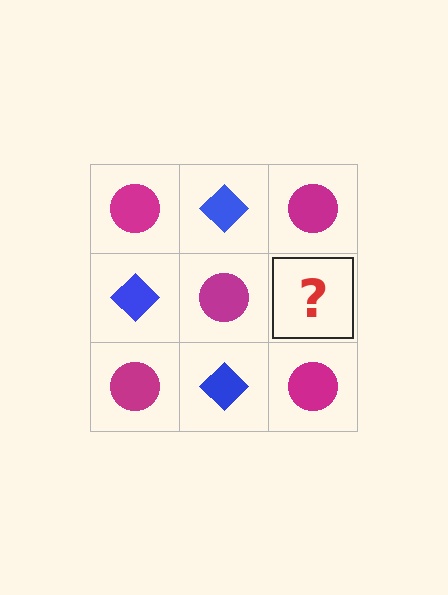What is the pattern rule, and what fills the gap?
The rule is that it alternates magenta circle and blue diamond in a checkerboard pattern. The gap should be filled with a blue diamond.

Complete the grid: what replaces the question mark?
The question mark should be replaced with a blue diamond.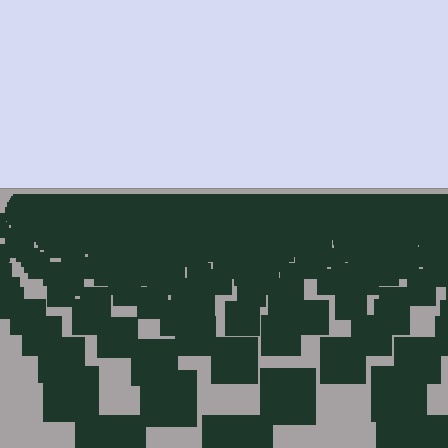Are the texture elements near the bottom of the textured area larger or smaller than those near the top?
Larger. Near the bottom, elements are closer to the viewer and appear at a bigger on-screen size.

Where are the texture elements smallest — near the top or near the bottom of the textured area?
Near the top.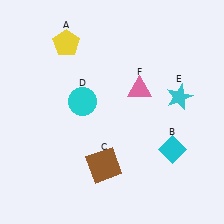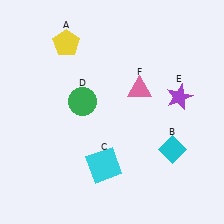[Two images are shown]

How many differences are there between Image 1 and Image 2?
There are 3 differences between the two images.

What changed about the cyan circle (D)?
In Image 1, D is cyan. In Image 2, it changed to green.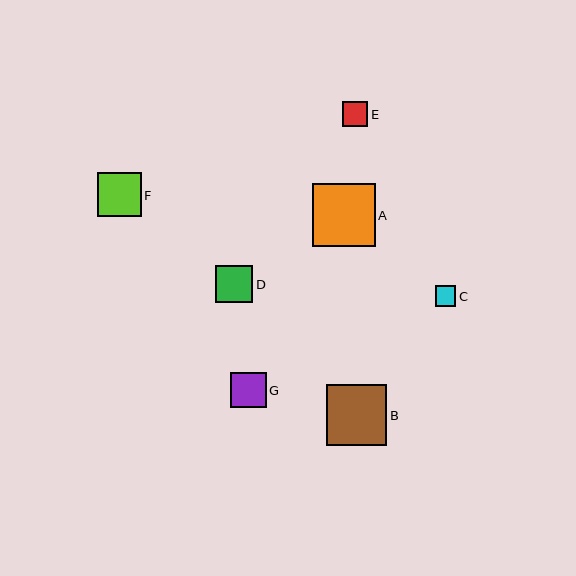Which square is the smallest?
Square C is the smallest with a size of approximately 21 pixels.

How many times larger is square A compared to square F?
Square A is approximately 1.4 times the size of square F.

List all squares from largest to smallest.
From largest to smallest: A, B, F, D, G, E, C.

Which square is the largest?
Square A is the largest with a size of approximately 63 pixels.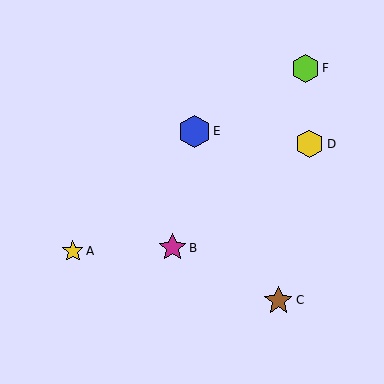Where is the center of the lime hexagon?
The center of the lime hexagon is at (305, 68).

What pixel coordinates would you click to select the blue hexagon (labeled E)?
Click at (194, 131) to select the blue hexagon E.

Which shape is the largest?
The blue hexagon (labeled E) is the largest.